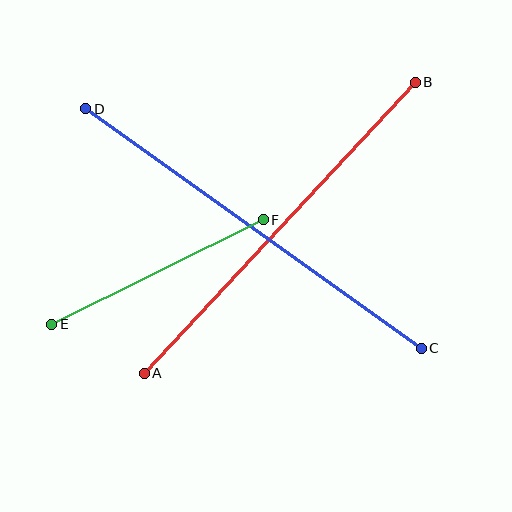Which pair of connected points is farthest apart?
Points C and D are farthest apart.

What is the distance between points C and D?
The distance is approximately 412 pixels.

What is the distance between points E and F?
The distance is approximately 236 pixels.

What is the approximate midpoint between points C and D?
The midpoint is at approximately (253, 228) pixels.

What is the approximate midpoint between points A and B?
The midpoint is at approximately (280, 228) pixels.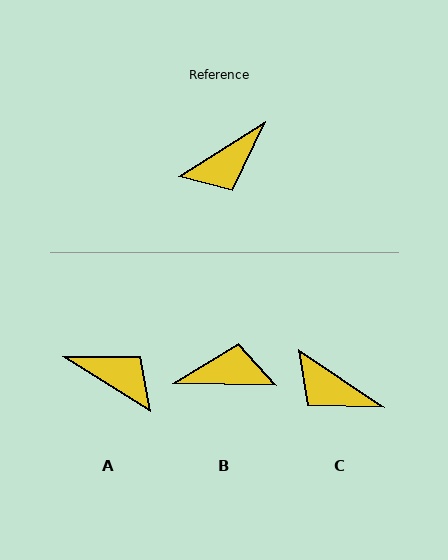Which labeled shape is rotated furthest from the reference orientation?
B, about 147 degrees away.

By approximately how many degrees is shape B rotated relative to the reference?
Approximately 147 degrees counter-clockwise.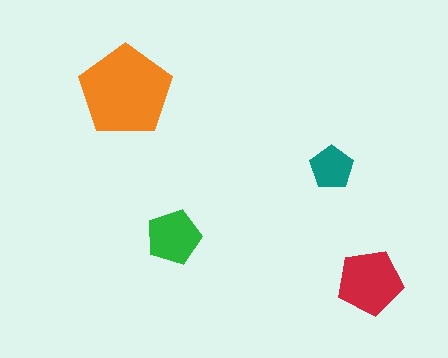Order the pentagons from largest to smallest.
the orange one, the red one, the green one, the teal one.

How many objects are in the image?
There are 4 objects in the image.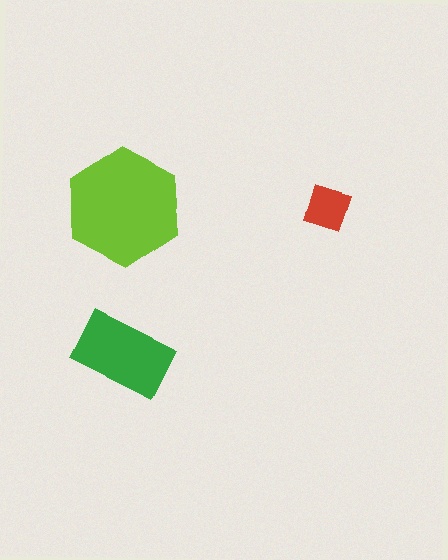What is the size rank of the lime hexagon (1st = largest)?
1st.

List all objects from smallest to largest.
The red square, the green rectangle, the lime hexagon.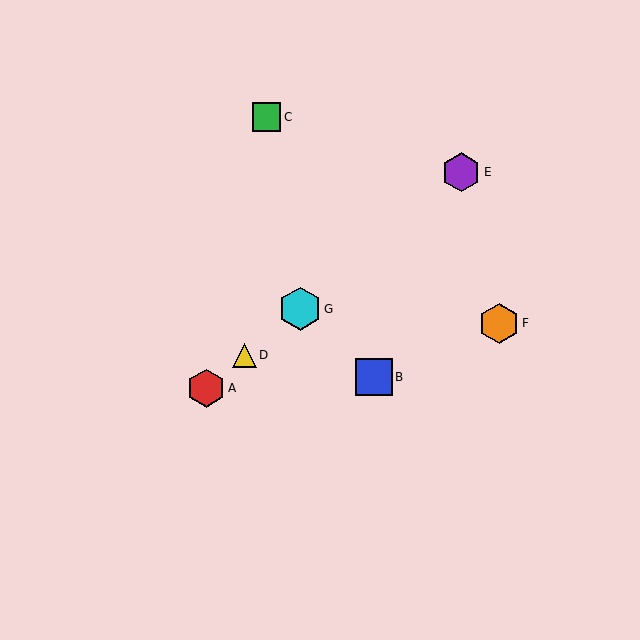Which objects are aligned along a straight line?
Objects A, D, E, G are aligned along a straight line.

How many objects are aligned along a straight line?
4 objects (A, D, E, G) are aligned along a straight line.